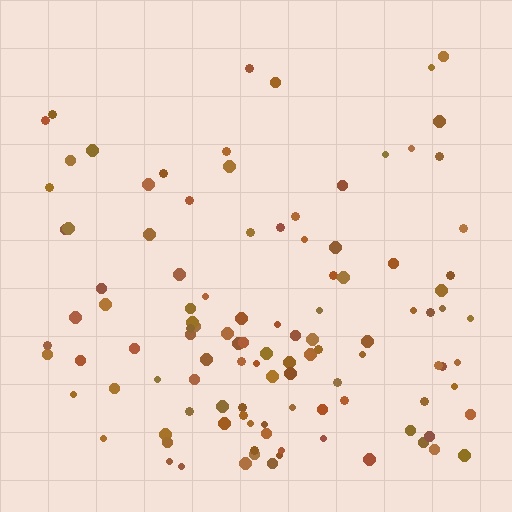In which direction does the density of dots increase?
From top to bottom, with the bottom side densest.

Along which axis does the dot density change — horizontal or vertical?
Vertical.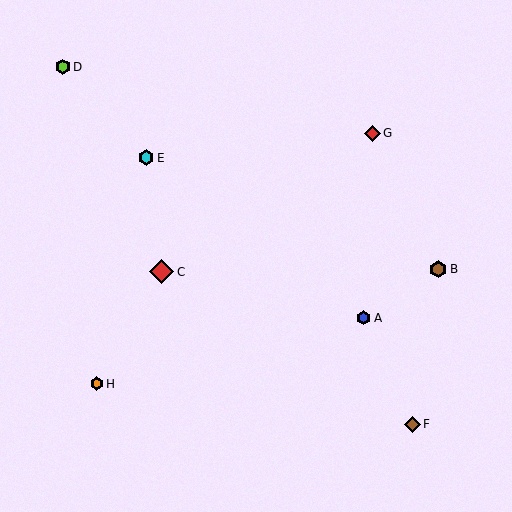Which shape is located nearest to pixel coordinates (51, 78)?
The lime hexagon (labeled D) at (63, 67) is nearest to that location.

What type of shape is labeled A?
Shape A is a blue hexagon.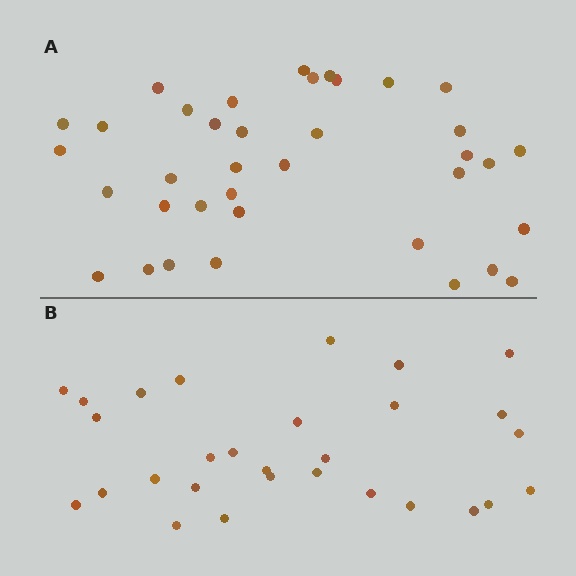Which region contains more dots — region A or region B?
Region A (the top region) has more dots.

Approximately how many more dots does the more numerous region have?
Region A has roughly 8 or so more dots than region B.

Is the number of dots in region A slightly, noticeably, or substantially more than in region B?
Region A has noticeably more, but not dramatically so. The ratio is roughly 1.3 to 1.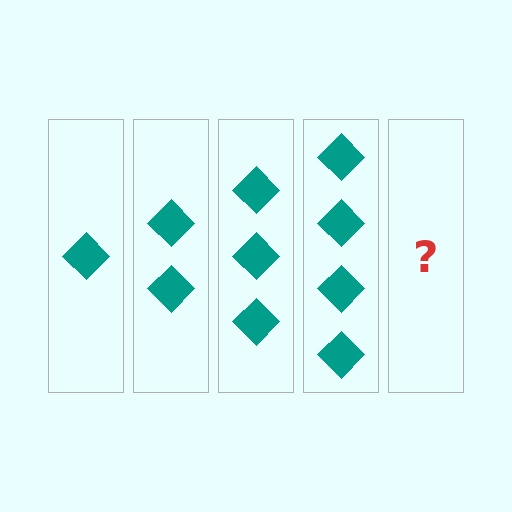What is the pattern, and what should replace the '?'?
The pattern is that each step adds one more diamond. The '?' should be 5 diamonds.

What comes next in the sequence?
The next element should be 5 diamonds.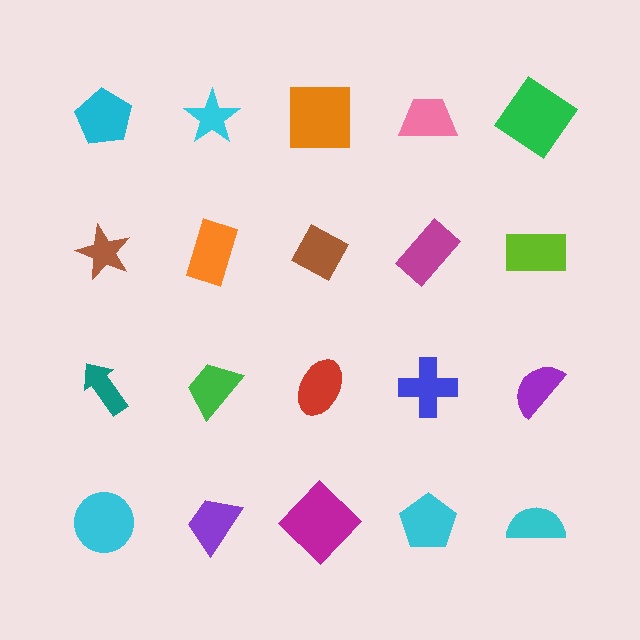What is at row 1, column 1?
A cyan pentagon.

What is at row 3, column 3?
A red ellipse.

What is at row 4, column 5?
A cyan semicircle.